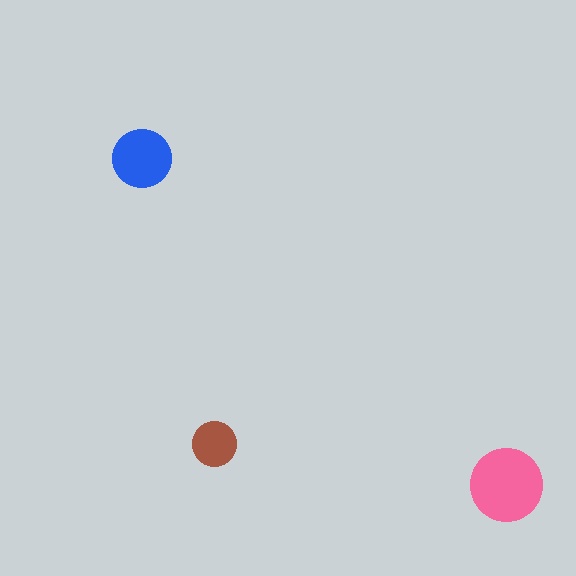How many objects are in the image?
There are 3 objects in the image.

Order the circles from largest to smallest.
the pink one, the blue one, the brown one.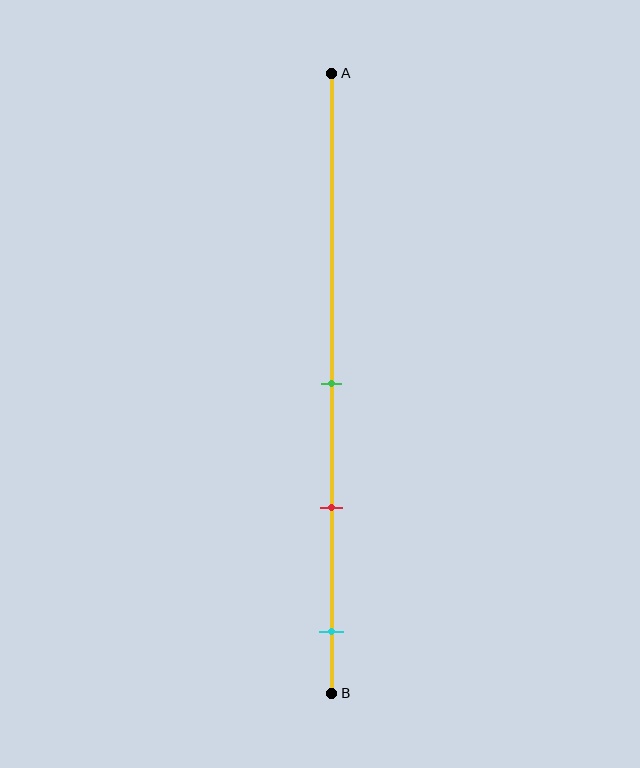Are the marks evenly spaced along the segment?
Yes, the marks are approximately evenly spaced.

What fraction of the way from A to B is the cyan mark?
The cyan mark is approximately 90% (0.9) of the way from A to B.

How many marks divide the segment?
There are 3 marks dividing the segment.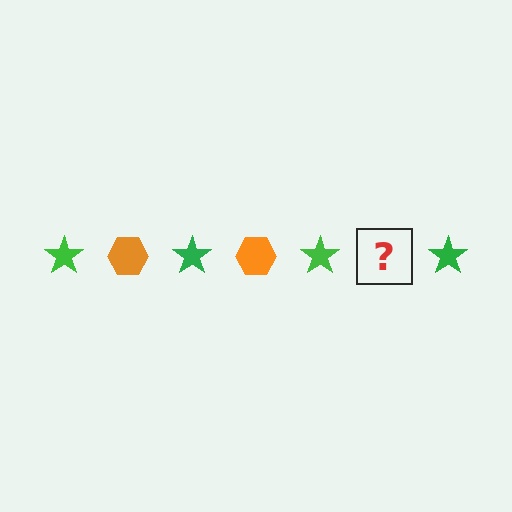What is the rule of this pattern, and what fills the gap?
The rule is that the pattern alternates between green star and orange hexagon. The gap should be filled with an orange hexagon.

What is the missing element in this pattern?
The missing element is an orange hexagon.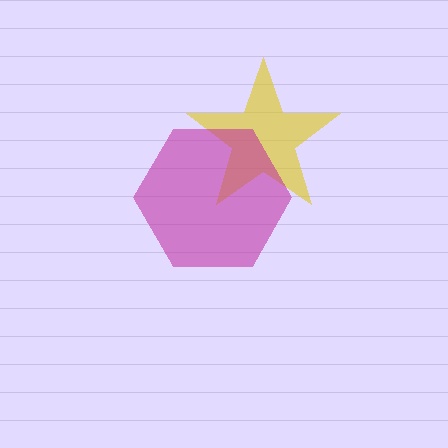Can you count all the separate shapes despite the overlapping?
Yes, there are 2 separate shapes.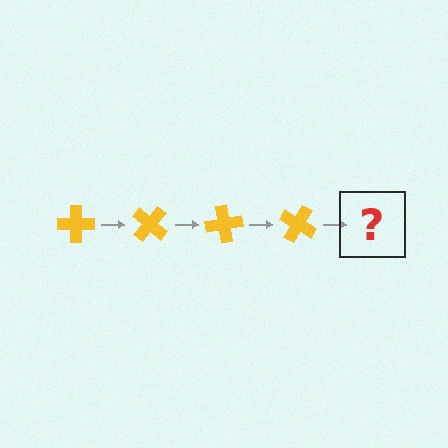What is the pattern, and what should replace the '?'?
The pattern is that the cross rotates 40 degrees each step. The '?' should be a yellow cross rotated 160 degrees.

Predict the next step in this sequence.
The next step is a yellow cross rotated 160 degrees.